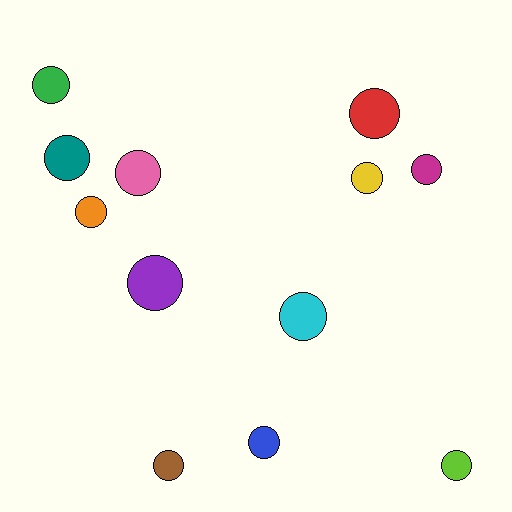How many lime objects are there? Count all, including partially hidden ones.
There is 1 lime object.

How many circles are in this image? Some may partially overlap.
There are 12 circles.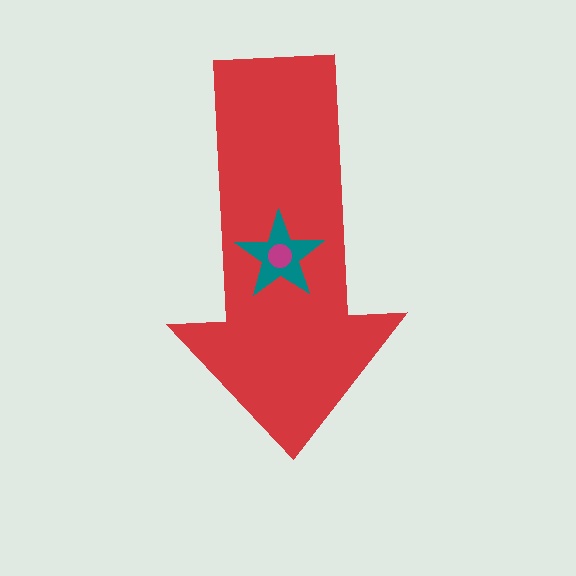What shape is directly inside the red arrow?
The teal star.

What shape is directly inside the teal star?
The magenta circle.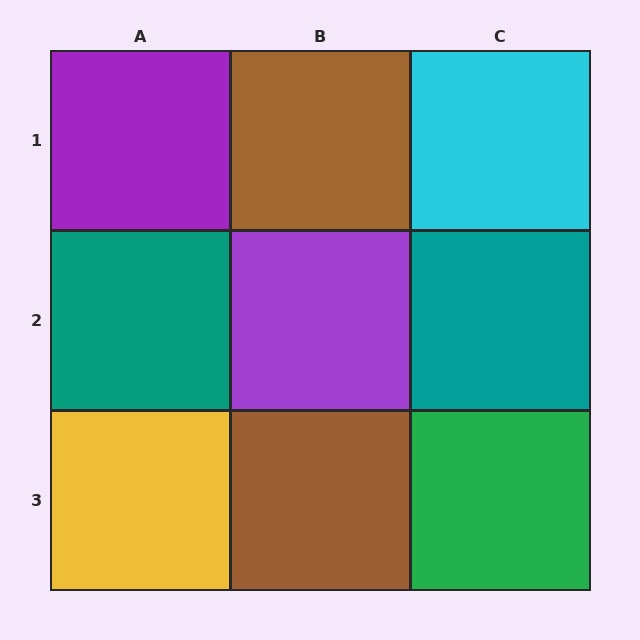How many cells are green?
1 cell is green.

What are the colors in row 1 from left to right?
Purple, brown, cyan.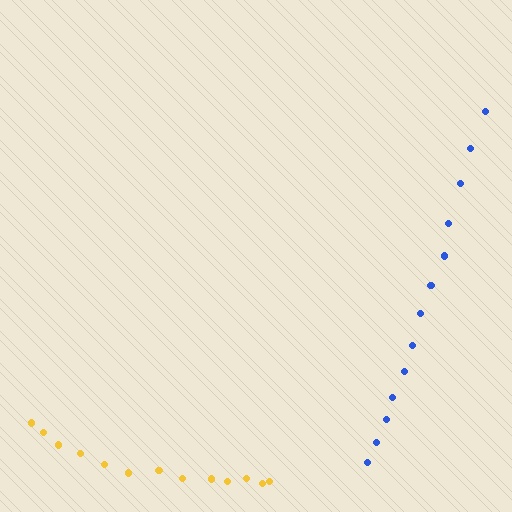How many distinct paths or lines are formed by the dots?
There are 2 distinct paths.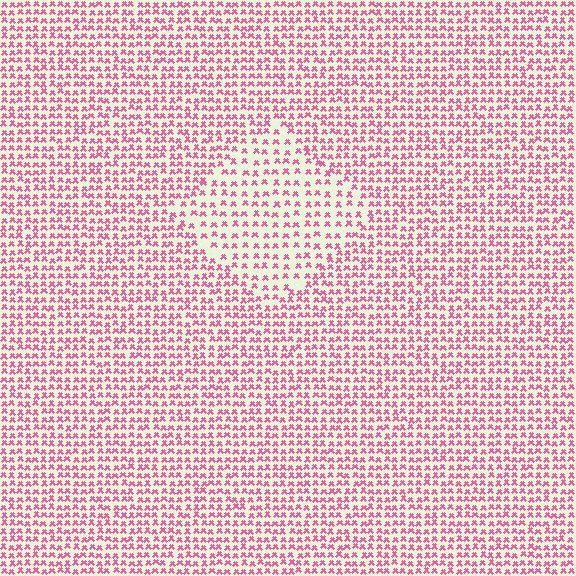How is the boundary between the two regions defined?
The boundary is defined by a change in element density (approximately 1.7x ratio). All elements are the same color, size, and shape.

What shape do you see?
I see a diamond.